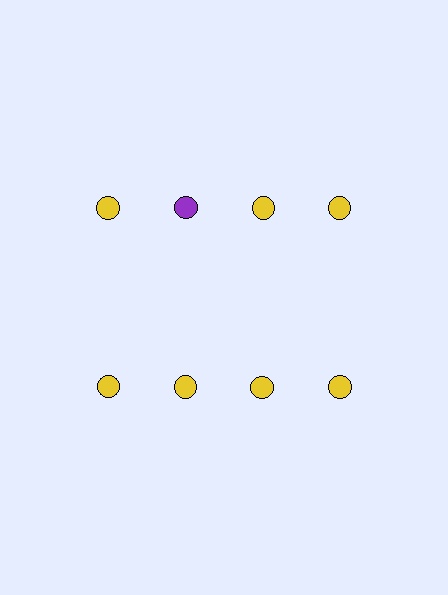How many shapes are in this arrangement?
There are 8 shapes arranged in a grid pattern.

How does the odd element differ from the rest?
It has a different color: purple instead of yellow.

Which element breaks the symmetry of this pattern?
The purple circle in the top row, second from left column breaks the symmetry. All other shapes are yellow circles.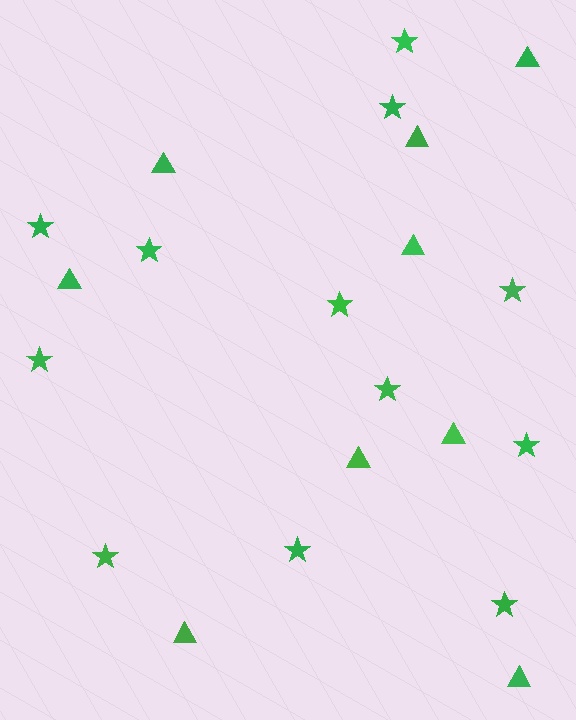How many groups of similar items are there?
There are 2 groups: one group of triangles (9) and one group of stars (12).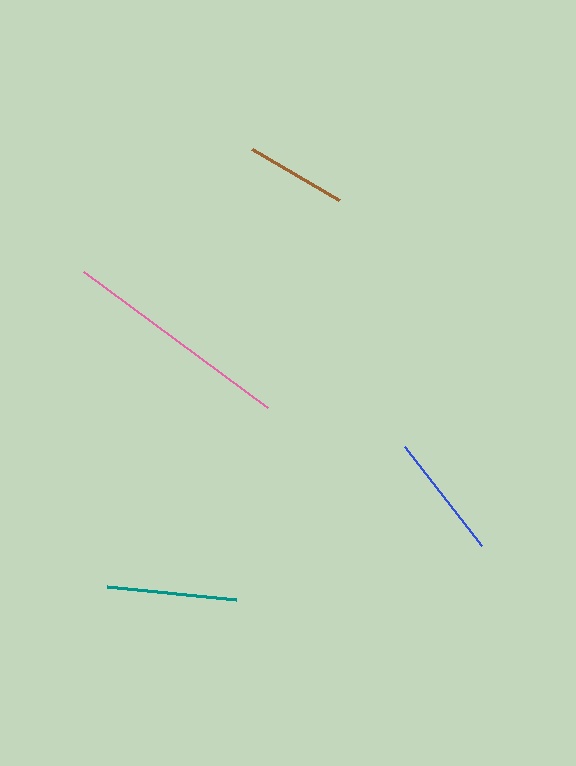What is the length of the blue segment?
The blue segment is approximately 126 pixels long.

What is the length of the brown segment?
The brown segment is approximately 101 pixels long.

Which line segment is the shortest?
The brown line is the shortest at approximately 101 pixels.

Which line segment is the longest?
The pink line is the longest at approximately 229 pixels.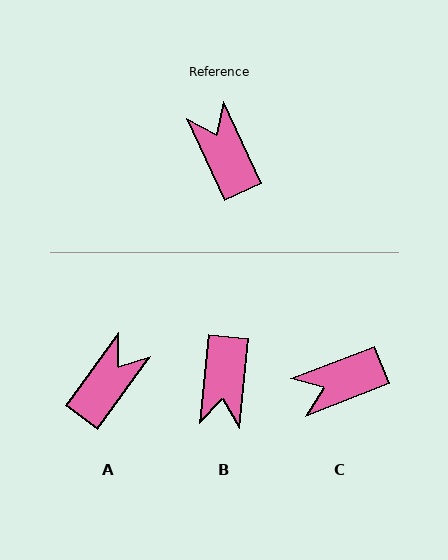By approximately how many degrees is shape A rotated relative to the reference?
Approximately 61 degrees clockwise.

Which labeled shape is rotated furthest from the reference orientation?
B, about 149 degrees away.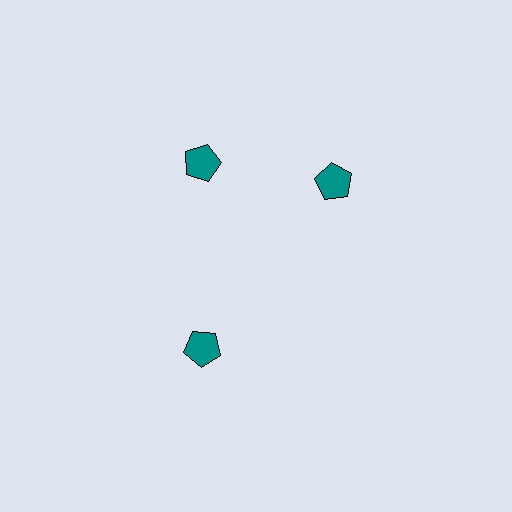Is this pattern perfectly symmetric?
No. The 3 teal pentagons are arranged in a ring, but one element near the 3 o'clock position is rotated out of alignment along the ring, breaking the 3-fold rotational symmetry.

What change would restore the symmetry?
The symmetry would be restored by rotating it back into even spacing with its neighbors so that all 3 pentagons sit at equal angles and equal distance from the center.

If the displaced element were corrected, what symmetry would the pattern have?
It would have 3-fold rotational symmetry — the pattern would map onto itself every 120 degrees.